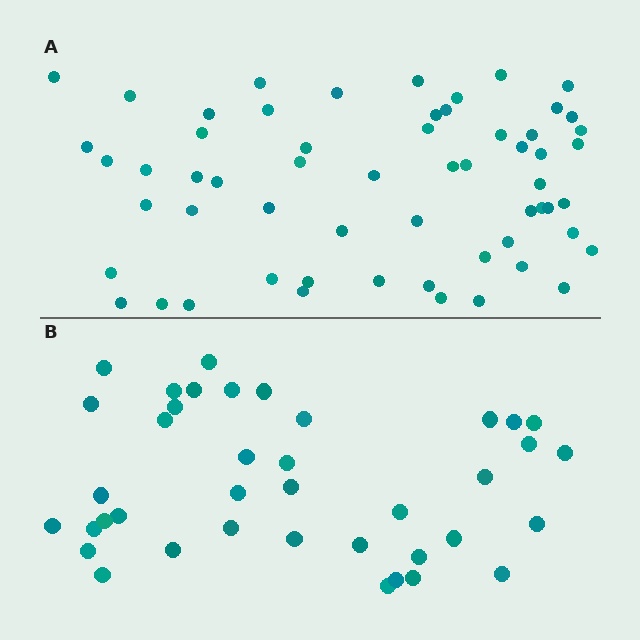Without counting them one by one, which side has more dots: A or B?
Region A (the top region) has more dots.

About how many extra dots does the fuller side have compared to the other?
Region A has approximately 20 more dots than region B.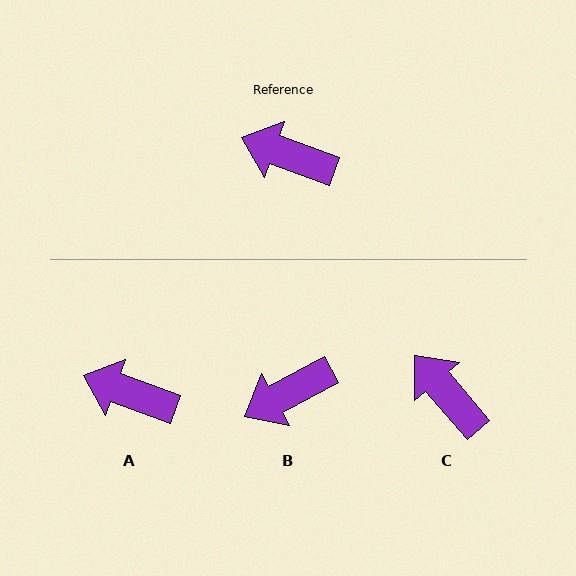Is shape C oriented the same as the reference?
No, it is off by about 30 degrees.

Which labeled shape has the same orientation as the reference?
A.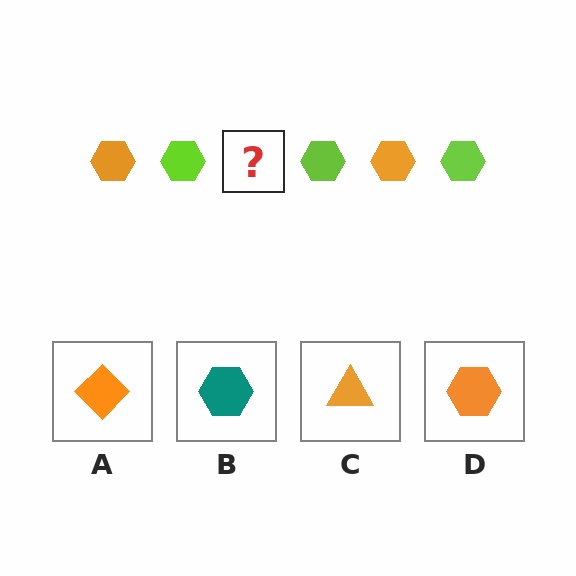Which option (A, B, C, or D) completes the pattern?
D.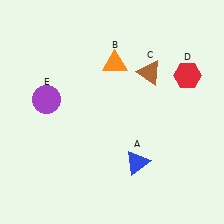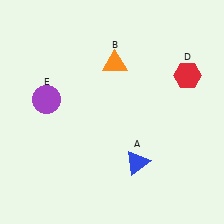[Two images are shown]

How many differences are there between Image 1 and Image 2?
There is 1 difference between the two images.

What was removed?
The brown triangle (C) was removed in Image 2.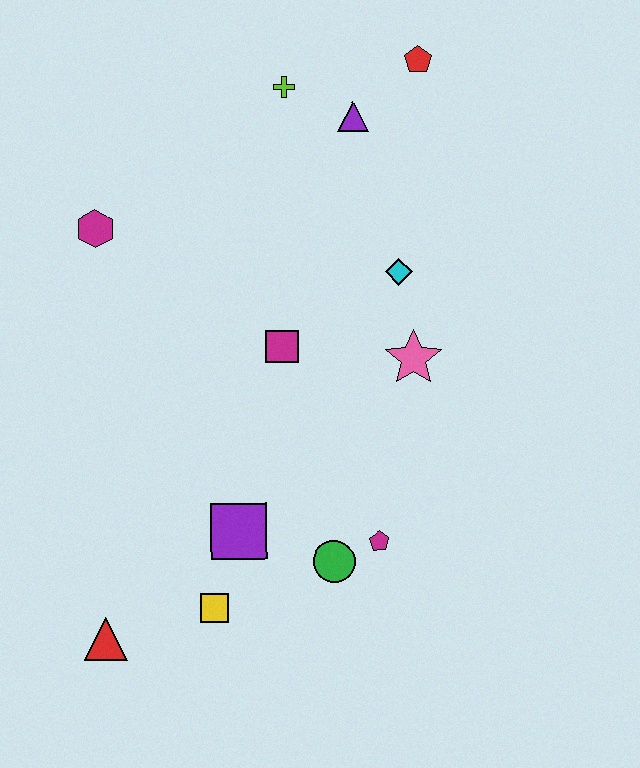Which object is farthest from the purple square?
The red pentagon is farthest from the purple square.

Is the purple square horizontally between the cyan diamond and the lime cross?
No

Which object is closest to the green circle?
The magenta pentagon is closest to the green circle.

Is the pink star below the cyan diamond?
Yes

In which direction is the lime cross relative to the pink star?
The lime cross is above the pink star.